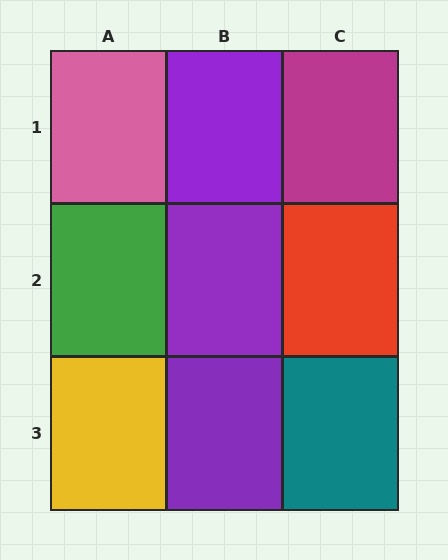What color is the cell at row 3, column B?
Purple.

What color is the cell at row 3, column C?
Teal.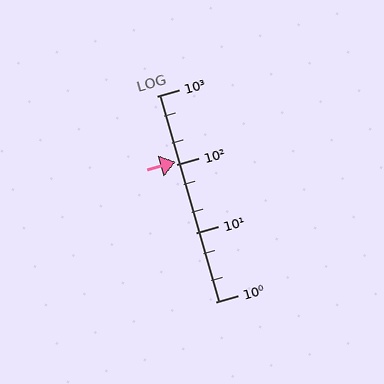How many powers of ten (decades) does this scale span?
The scale spans 3 decades, from 1 to 1000.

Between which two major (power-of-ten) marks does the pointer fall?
The pointer is between 100 and 1000.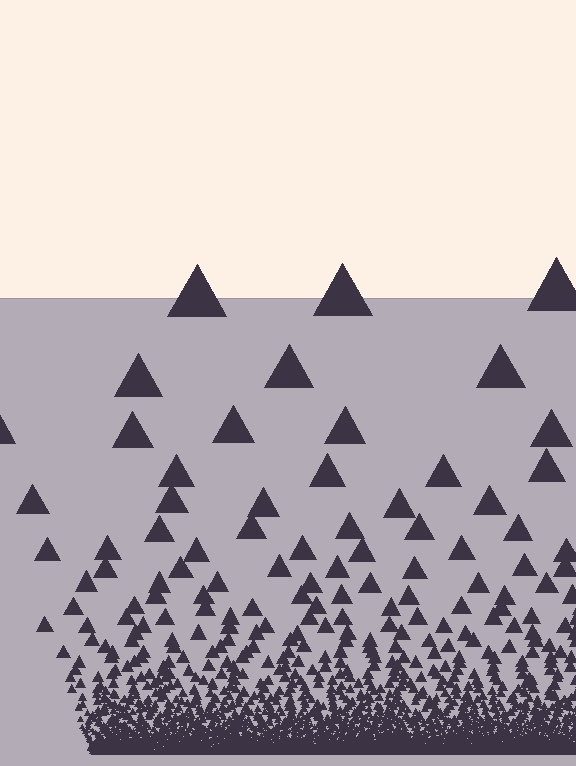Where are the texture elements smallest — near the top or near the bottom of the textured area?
Near the bottom.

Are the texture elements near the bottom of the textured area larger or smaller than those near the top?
Smaller. The gradient is inverted — elements near the bottom are smaller and denser.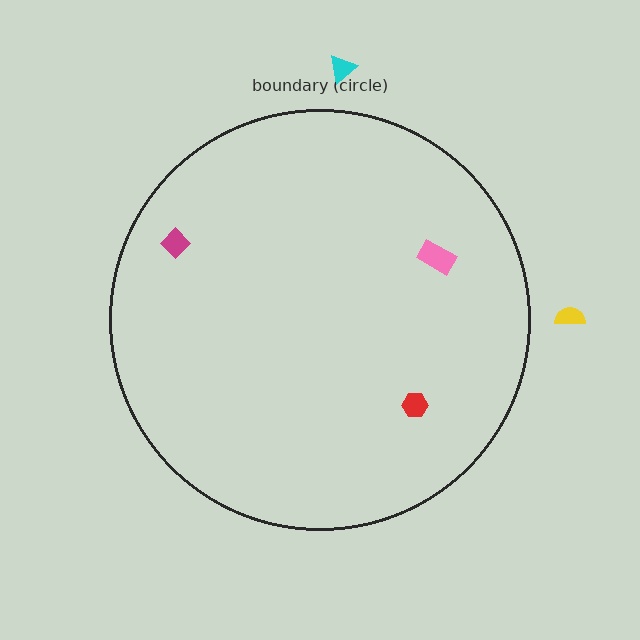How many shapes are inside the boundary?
3 inside, 2 outside.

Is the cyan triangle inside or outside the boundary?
Outside.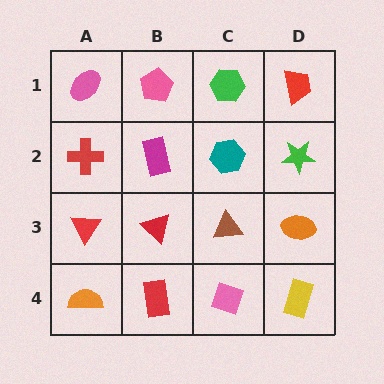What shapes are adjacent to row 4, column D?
An orange ellipse (row 3, column D), a pink diamond (row 4, column C).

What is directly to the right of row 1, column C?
A red trapezoid.